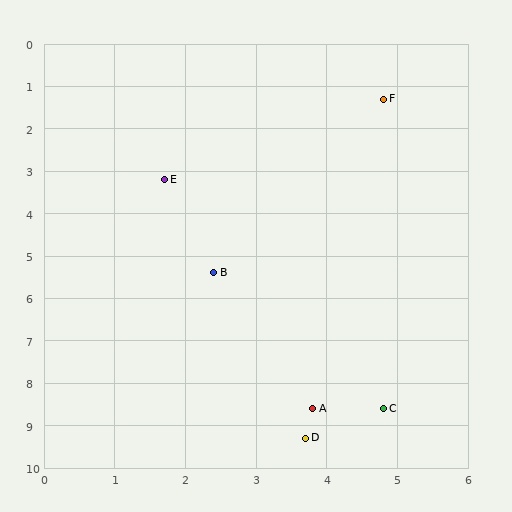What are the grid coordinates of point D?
Point D is at approximately (3.7, 9.3).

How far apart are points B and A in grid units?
Points B and A are about 3.5 grid units apart.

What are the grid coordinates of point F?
Point F is at approximately (4.8, 1.3).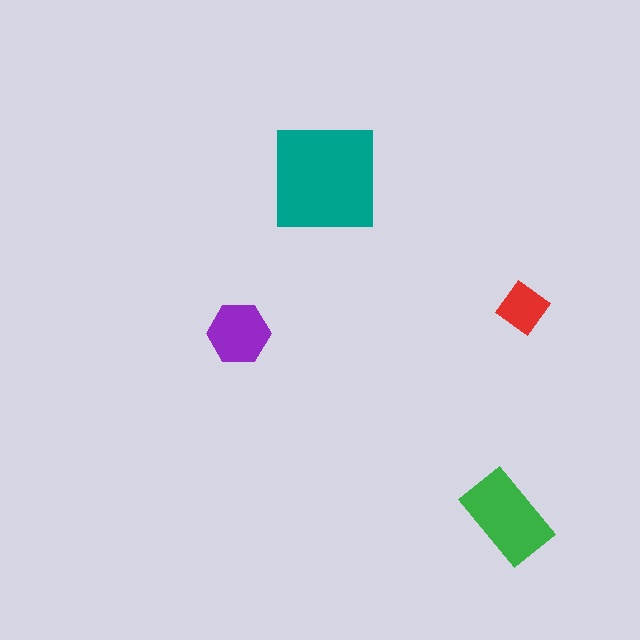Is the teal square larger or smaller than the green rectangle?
Larger.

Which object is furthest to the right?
The red diamond is rightmost.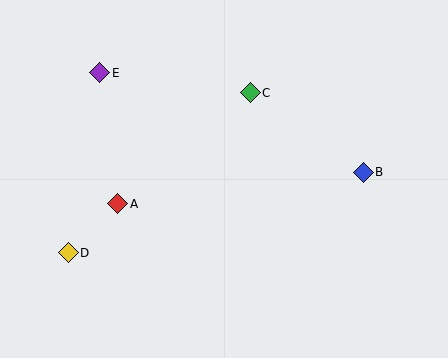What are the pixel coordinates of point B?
Point B is at (363, 172).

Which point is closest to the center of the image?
Point C at (250, 93) is closest to the center.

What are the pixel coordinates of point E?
Point E is at (100, 73).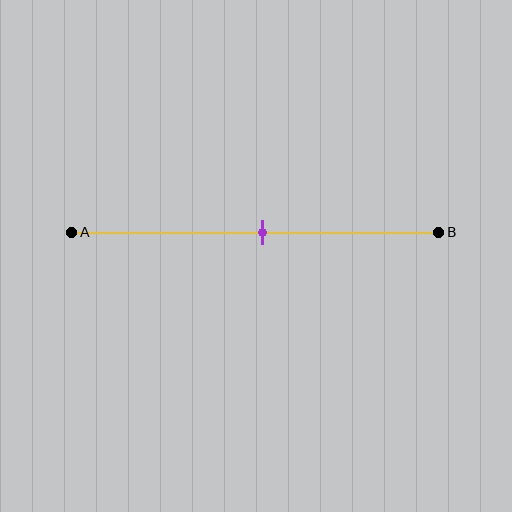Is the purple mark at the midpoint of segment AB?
Yes, the mark is approximately at the midpoint.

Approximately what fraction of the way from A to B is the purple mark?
The purple mark is approximately 50% of the way from A to B.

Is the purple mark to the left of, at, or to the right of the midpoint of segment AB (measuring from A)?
The purple mark is approximately at the midpoint of segment AB.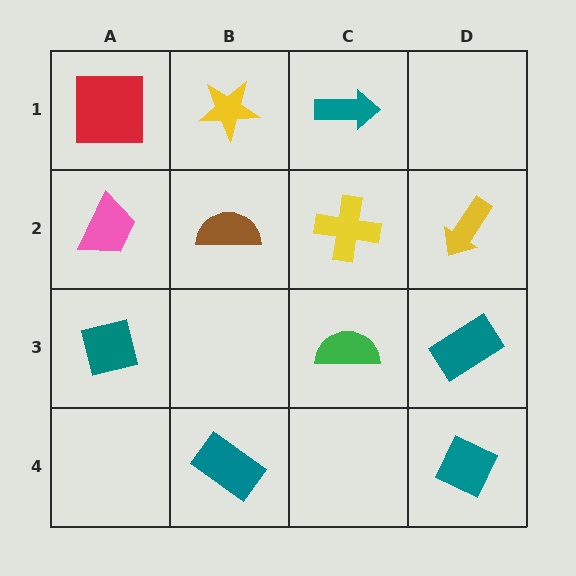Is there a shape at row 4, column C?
No, that cell is empty.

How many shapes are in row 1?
3 shapes.